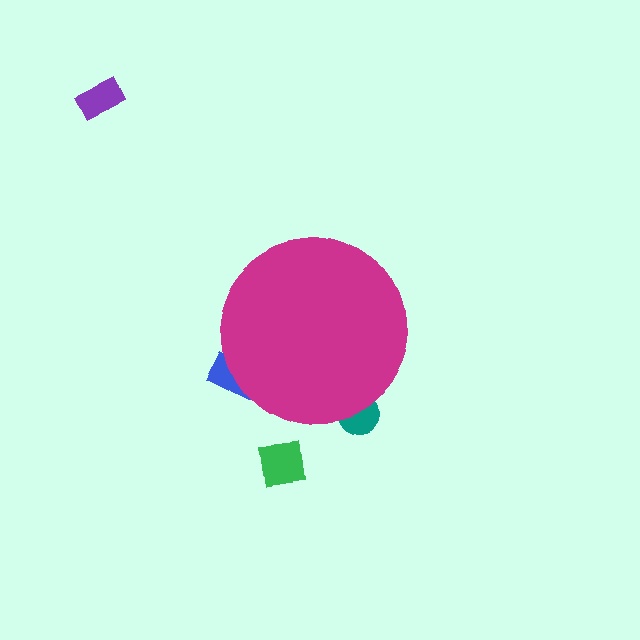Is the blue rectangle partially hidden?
Yes, the blue rectangle is partially hidden behind the magenta circle.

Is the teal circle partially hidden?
Yes, the teal circle is partially hidden behind the magenta circle.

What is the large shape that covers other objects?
A magenta circle.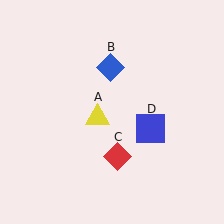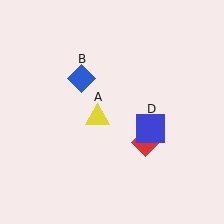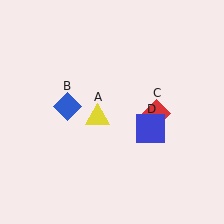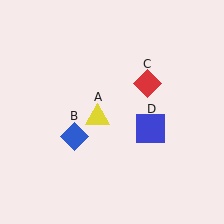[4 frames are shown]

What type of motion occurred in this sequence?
The blue diamond (object B), red diamond (object C) rotated counterclockwise around the center of the scene.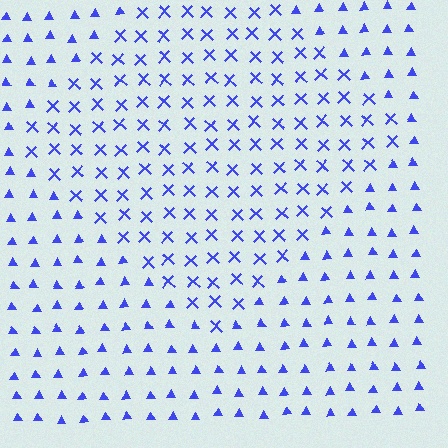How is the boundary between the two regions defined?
The boundary is defined by a change in element shape: X marks inside vs. triangles outside. All elements share the same color and spacing.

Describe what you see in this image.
The image is filled with small blue elements arranged in a uniform grid. A diamond-shaped region contains X marks, while the surrounding area contains triangles. The boundary is defined purely by the change in element shape.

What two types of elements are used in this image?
The image uses X marks inside the diamond region and triangles outside it.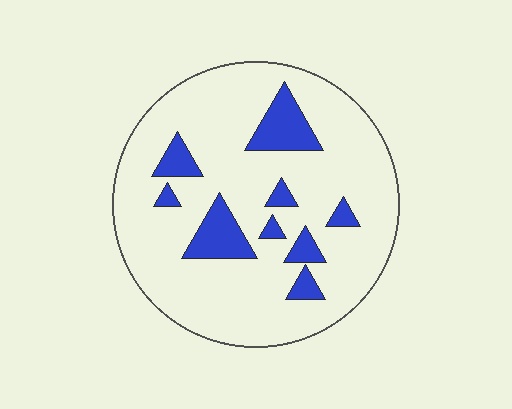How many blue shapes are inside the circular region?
9.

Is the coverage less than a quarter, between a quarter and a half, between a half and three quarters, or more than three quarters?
Less than a quarter.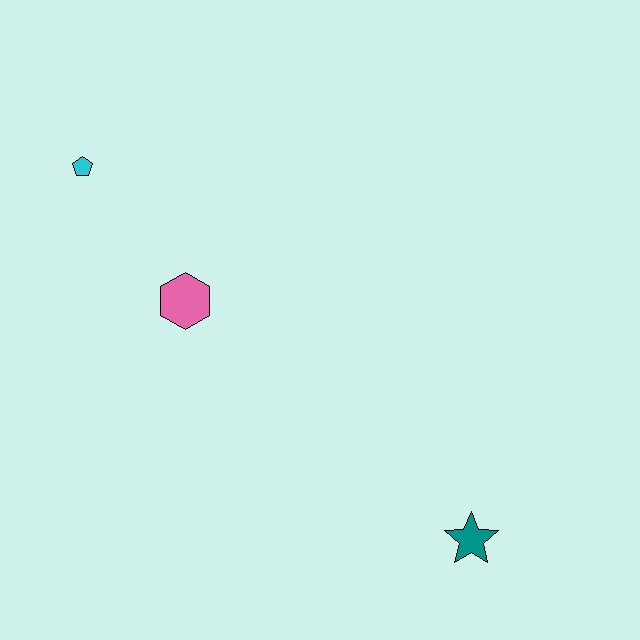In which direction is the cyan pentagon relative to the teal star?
The cyan pentagon is to the left of the teal star.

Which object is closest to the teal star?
The pink hexagon is closest to the teal star.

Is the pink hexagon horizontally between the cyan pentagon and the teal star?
Yes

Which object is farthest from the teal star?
The cyan pentagon is farthest from the teal star.